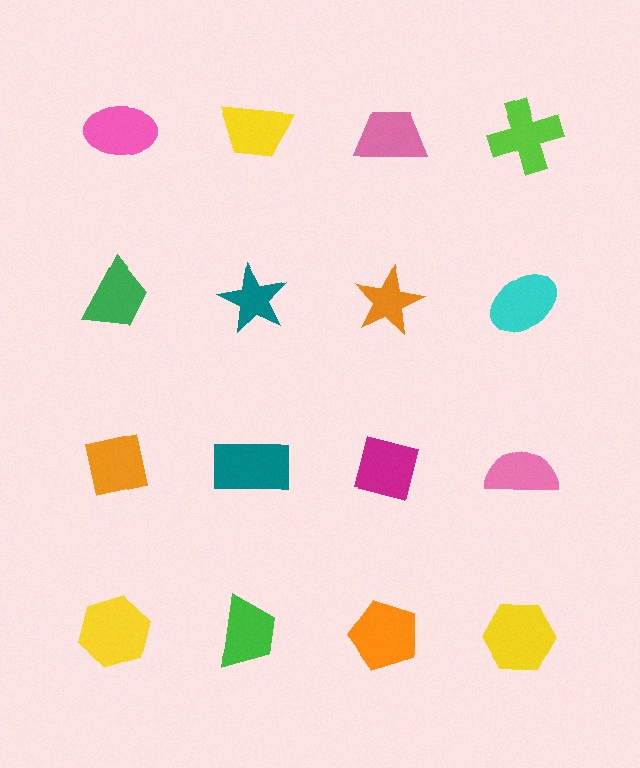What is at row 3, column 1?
An orange square.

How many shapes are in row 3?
4 shapes.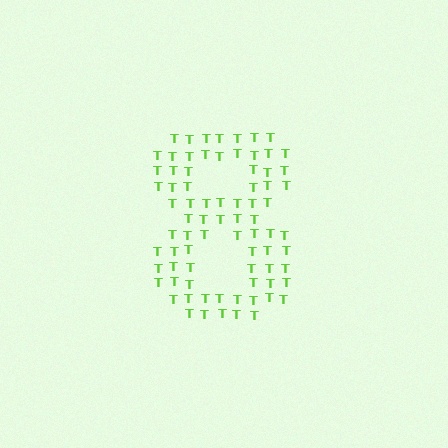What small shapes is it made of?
It is made of small letter T's.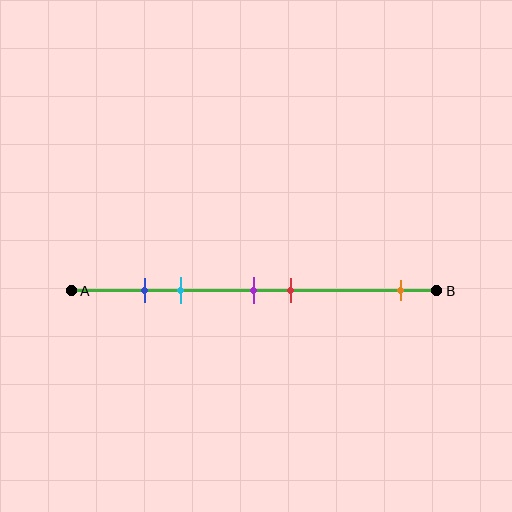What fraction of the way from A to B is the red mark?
The red mark is approximately 60% (0.6) of the way from A to B.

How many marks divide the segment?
There are 5 marks dividing the segment.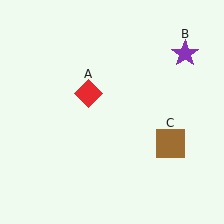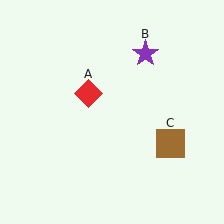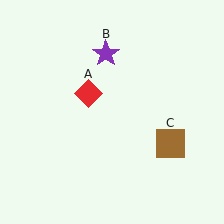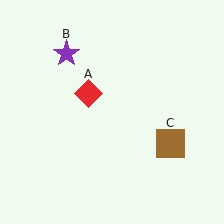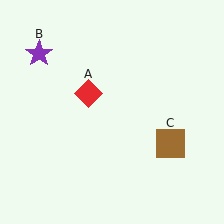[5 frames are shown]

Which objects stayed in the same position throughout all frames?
Red diamond (object A) and brown square (object C) remained stationary.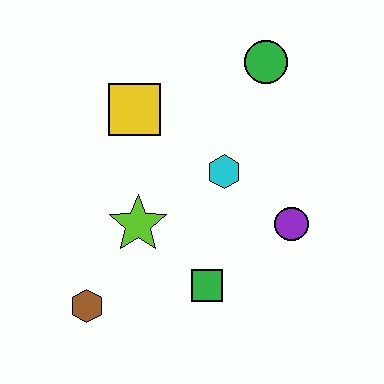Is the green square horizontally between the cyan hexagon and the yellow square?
Yes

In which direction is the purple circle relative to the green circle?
The purple circle is below the green circle.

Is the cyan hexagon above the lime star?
Yes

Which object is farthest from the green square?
The green circle is farthest from the green square.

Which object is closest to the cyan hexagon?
The purple circle is closest to the cyan hexagon.